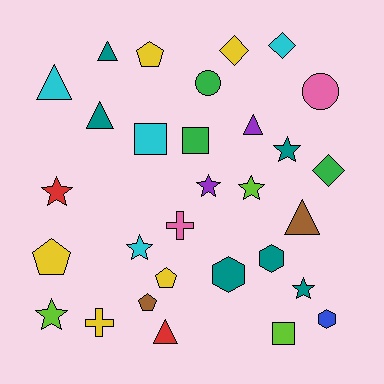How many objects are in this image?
There are 30 objects.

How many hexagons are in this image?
There are 3 hexagons.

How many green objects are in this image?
There are 3 green objects.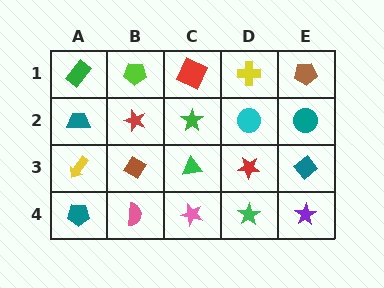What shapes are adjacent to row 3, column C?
A green star (row 2, column C), a pink star (row 4, column C), a brown diamond (row 3, column B), a red star (row 3, column D).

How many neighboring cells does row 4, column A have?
2.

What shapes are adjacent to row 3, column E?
A teal circle (row 2, column E), a purple star (row 4, column E), a red star (row 3, column D).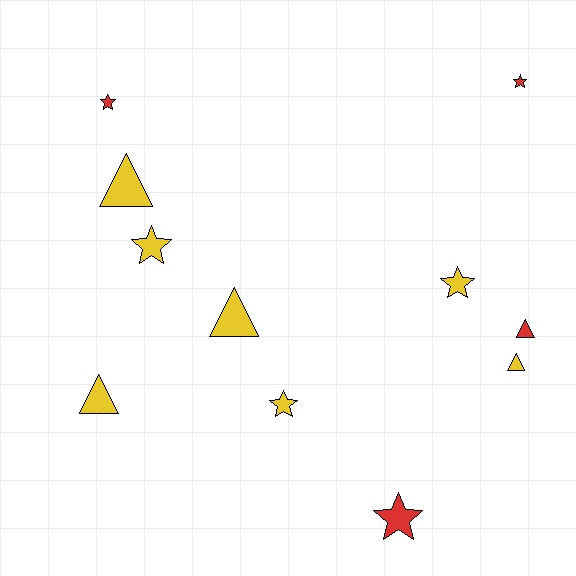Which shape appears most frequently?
Star, with 6 objects.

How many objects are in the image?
There are 11 objects.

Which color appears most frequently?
Yellow, with 7 objects.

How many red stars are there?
There are 3 red stars.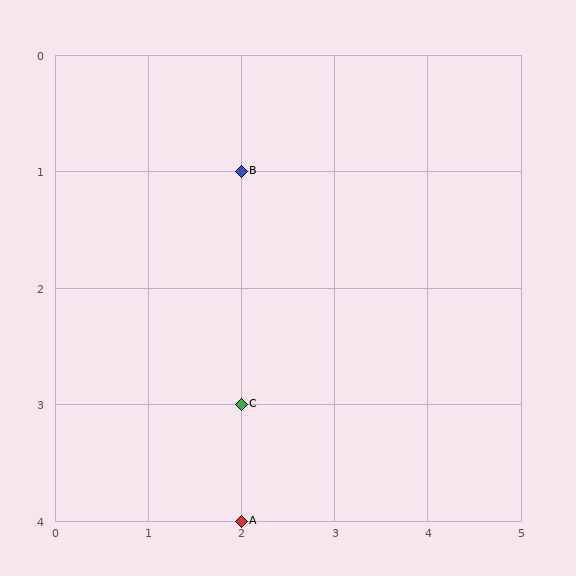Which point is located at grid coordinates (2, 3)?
Point C is at (2, 3).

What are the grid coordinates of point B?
Point B is at grid coordinates (2, 1).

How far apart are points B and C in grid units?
Points B and C are 2 rows apart.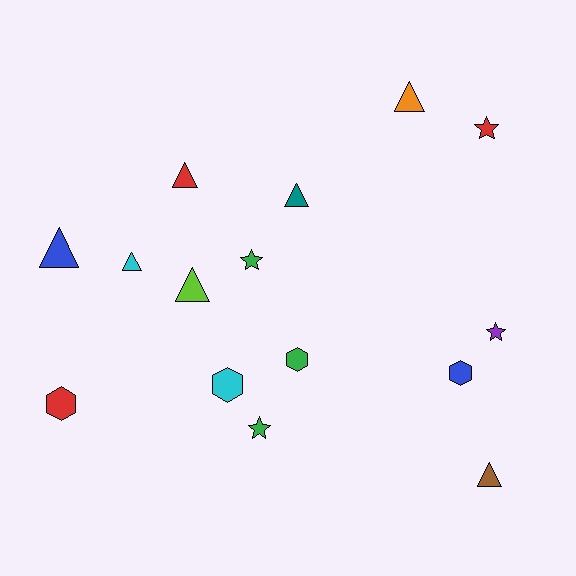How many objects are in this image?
There are 15 objects.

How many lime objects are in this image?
There is 1 lime object.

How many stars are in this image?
There are 4 stars.